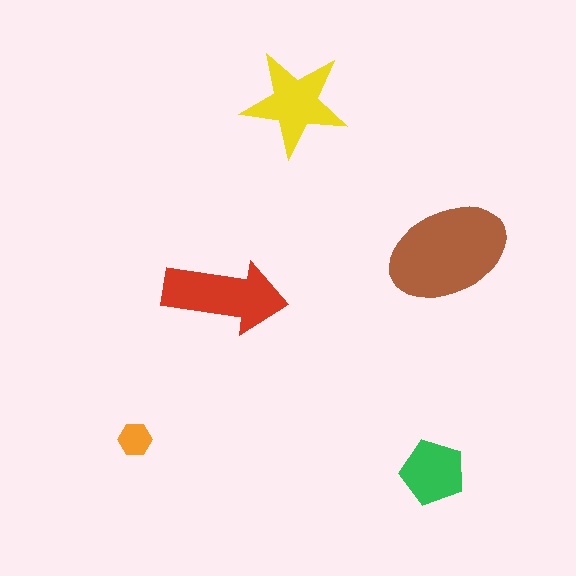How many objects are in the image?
There are 5 objects in the image.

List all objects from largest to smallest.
The brown ellipse, the red arrow, the yellow star, the green pentagon, the orange hexagon.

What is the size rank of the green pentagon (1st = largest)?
4th.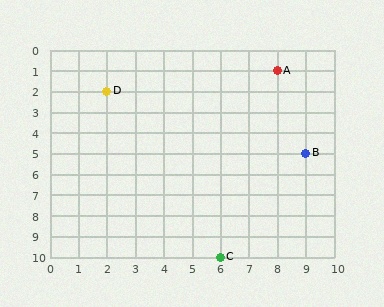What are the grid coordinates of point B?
Point B is at grid coordinates (9, 5).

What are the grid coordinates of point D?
Point D is at grid coordinates (2, 2).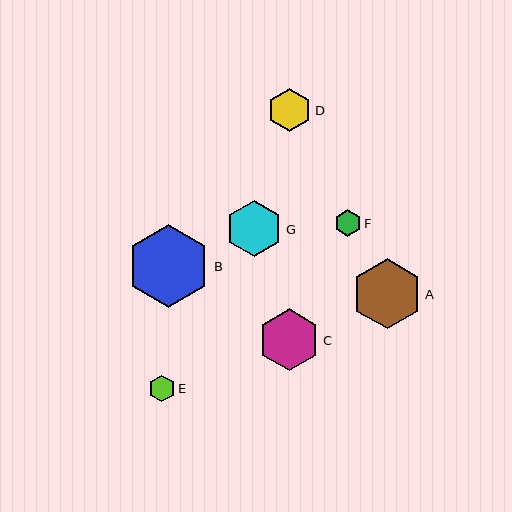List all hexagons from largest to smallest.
From largest to smallest: B, A, C, G, D, F, E.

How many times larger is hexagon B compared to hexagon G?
Hexagon B is approximately 1.5 times the size of hexagon G.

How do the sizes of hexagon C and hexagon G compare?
Hexagon C and hexagon G are approximately the same size.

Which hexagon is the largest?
Hexagon B is the largest with a size of approximately 83 pixels.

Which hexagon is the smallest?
Hexagon E is the smallest with a size of approximately 27 pixels.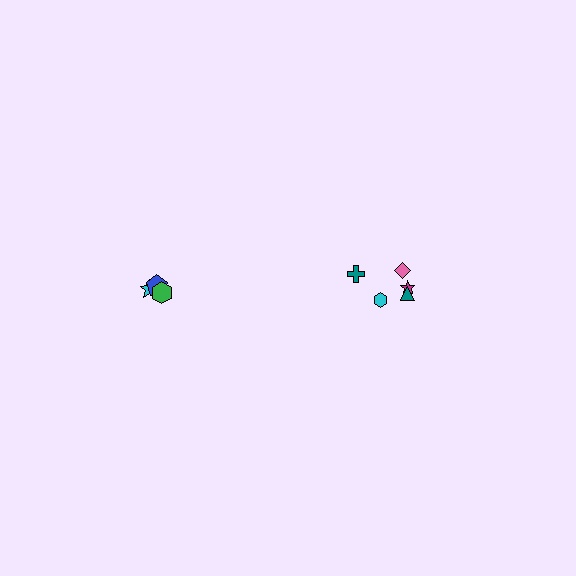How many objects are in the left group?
There are 3 objects.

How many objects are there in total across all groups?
There are 8 objects.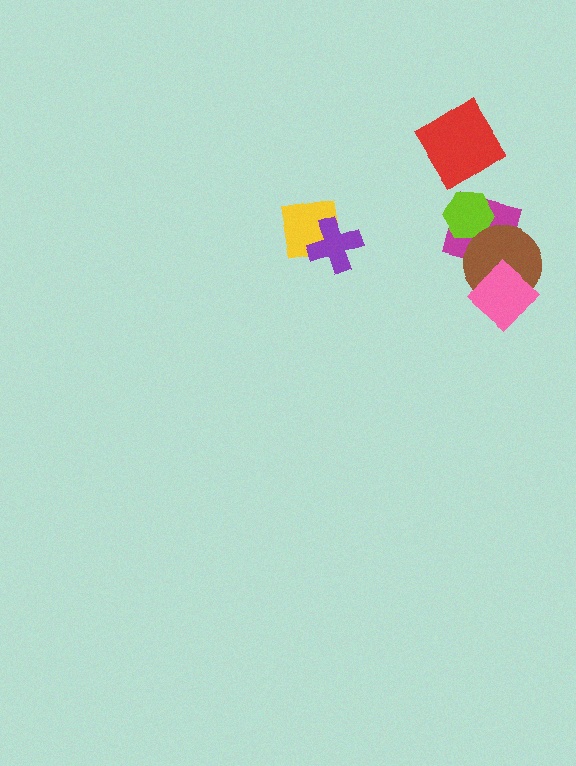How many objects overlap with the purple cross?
1 object overlaps with the purple cross.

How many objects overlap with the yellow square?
1 object overlaps with the yellow square.